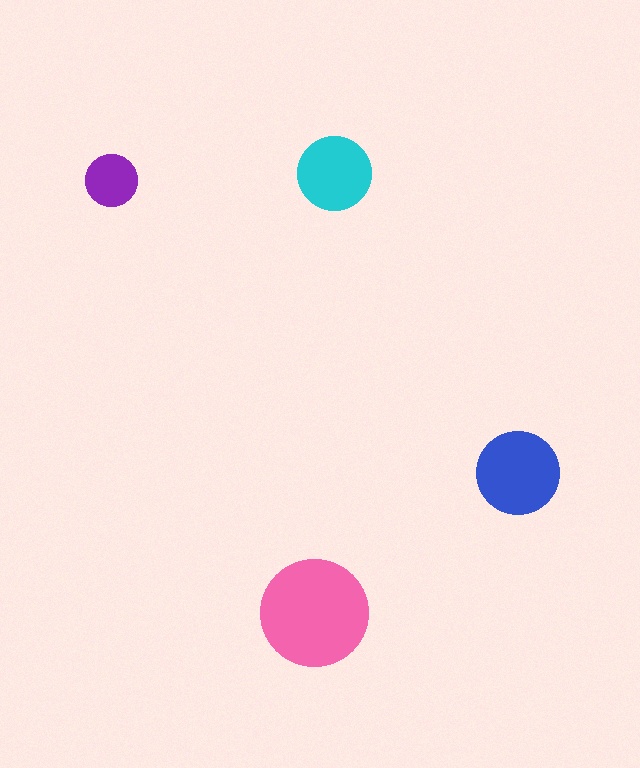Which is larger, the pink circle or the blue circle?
The pink one.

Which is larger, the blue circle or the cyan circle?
The blue one.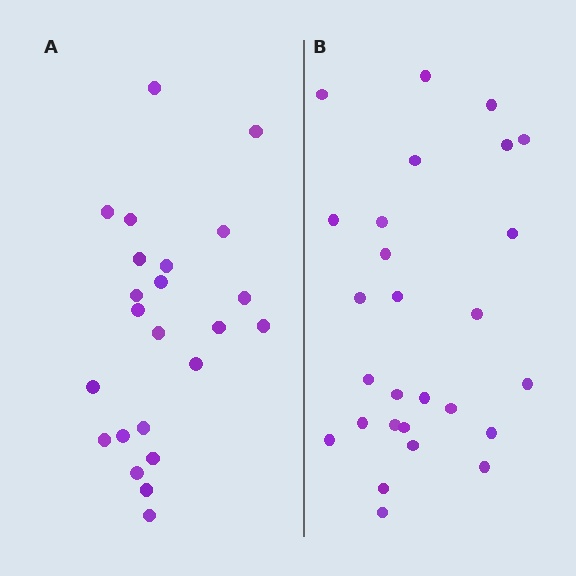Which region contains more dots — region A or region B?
Region B (the right region) has more dots.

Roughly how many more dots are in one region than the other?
Region B has about 4 more dots than region A.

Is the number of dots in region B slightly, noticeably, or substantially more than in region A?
Region B has only slightly more — the two regions are fairly close. The ratio is roughly 1.2 to 1.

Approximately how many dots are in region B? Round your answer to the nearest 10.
About 30 dots. (The exact count is 27, which rounds to 30.)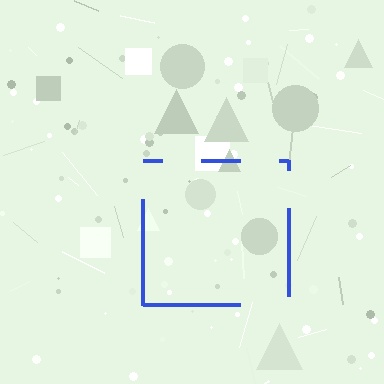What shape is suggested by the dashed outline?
The dashed outline suggests a square.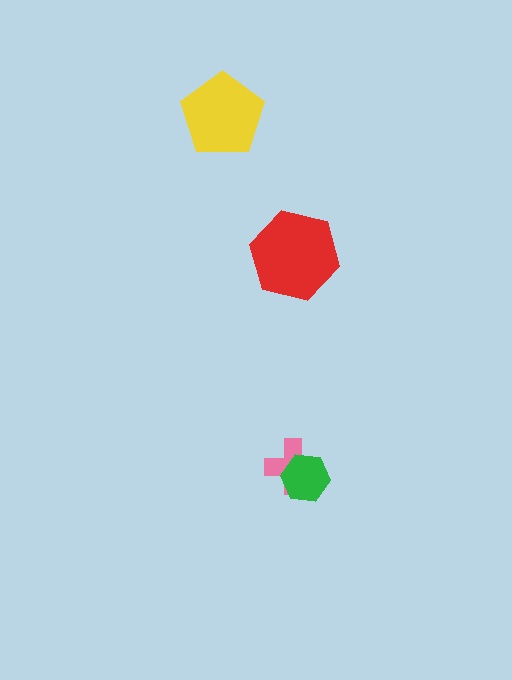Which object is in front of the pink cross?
The green hexagon is in front of the pink cross.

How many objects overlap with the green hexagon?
1 object overlaps with the green hexagon.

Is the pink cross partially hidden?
Yes, it is partially covered by another shape.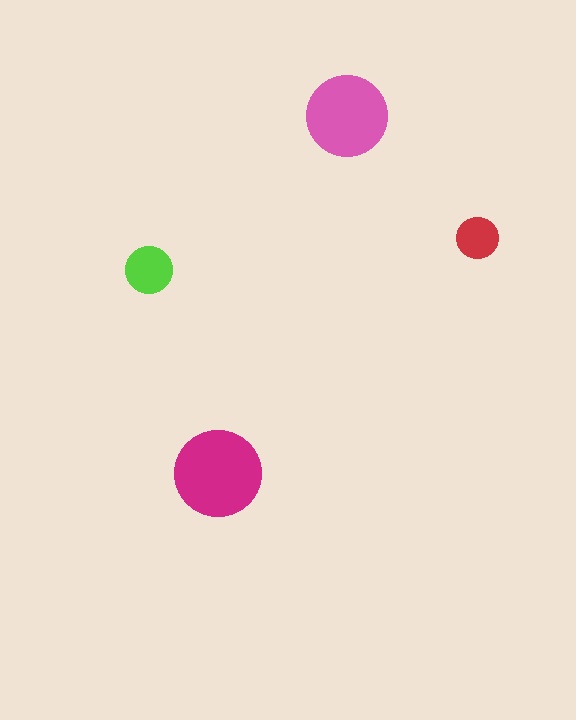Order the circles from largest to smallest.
the magenta one, the pink one, the lime one, the red one.